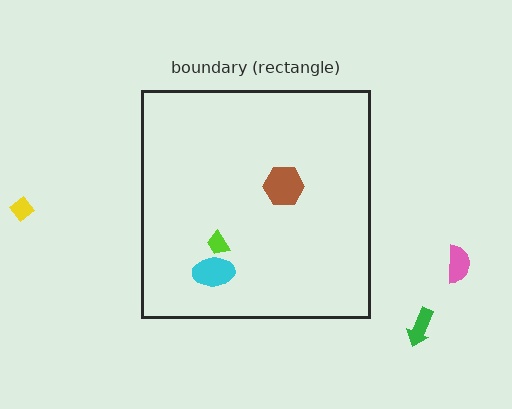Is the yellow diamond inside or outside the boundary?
Outside.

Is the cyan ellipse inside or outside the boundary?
Inside.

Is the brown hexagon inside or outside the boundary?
Inside.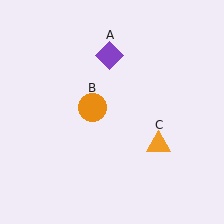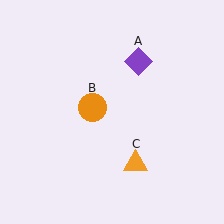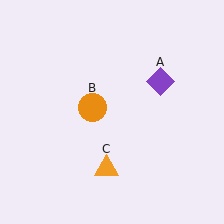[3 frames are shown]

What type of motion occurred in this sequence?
The purple diamond (object A), orange triangle (object C) rotated clockwise around the center of the scene.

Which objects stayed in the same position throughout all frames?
Orange circle (object B) remained stationary.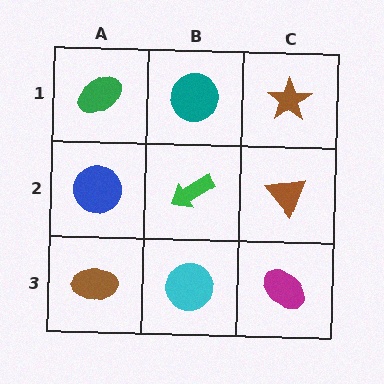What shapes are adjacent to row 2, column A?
A green ellipse (row 1, column A), a brown ellipse (row 3, column A), a green arrow (row 2, column B).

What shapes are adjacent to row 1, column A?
A blue circle (row 2, column A), a teal circle (row 1, column B).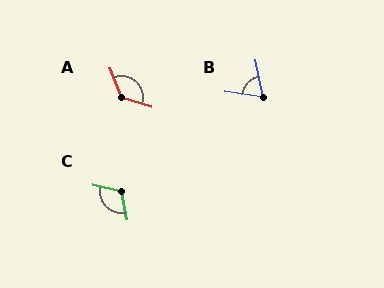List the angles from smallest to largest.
B (70°), C (114°), A (128°).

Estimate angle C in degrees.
Approximately 114 degrees.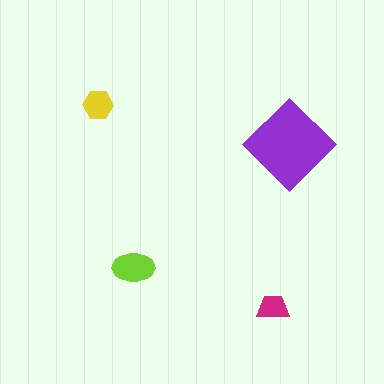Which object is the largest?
The purple diamond.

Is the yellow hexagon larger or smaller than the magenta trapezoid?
Larger.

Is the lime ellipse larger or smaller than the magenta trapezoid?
Larger.